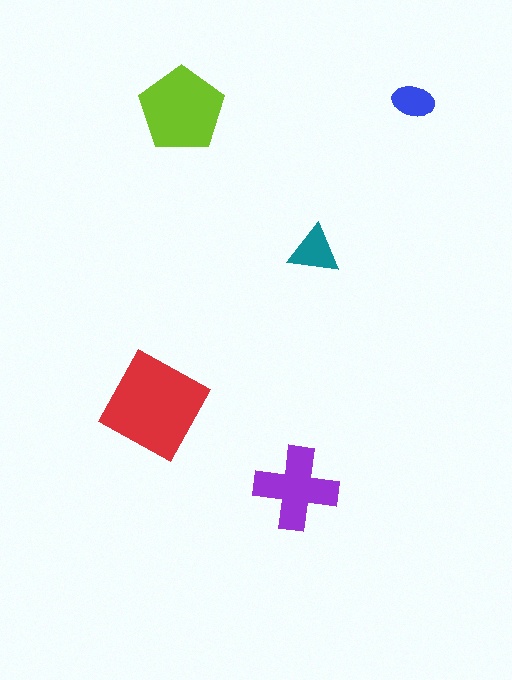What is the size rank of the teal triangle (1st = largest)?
4th.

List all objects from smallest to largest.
The blue ellipse, the teal triangle, the purple cross, the lime pentagon, the red diamond.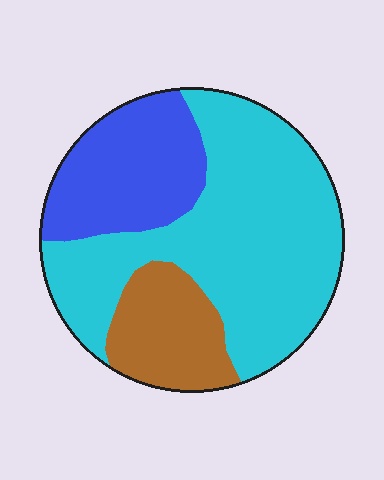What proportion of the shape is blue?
Blue covers around 25% of the shape.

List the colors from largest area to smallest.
From largest to smallest: cyan, blue, brown.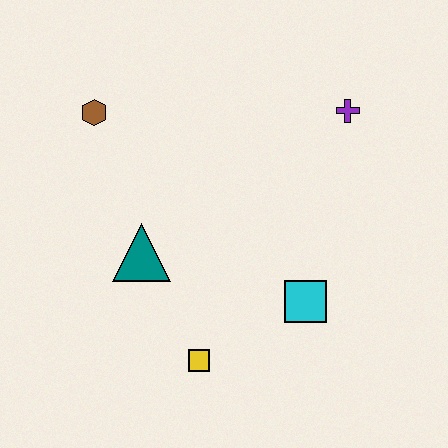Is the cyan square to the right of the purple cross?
No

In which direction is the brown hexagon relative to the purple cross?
The brown hexagon is to the left of the purple cross.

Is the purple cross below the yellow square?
No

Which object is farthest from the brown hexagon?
The cyan square is farthest from the brown hexagon.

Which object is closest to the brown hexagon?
The teal triangle is closest to the brown hexagon.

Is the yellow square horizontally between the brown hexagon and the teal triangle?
No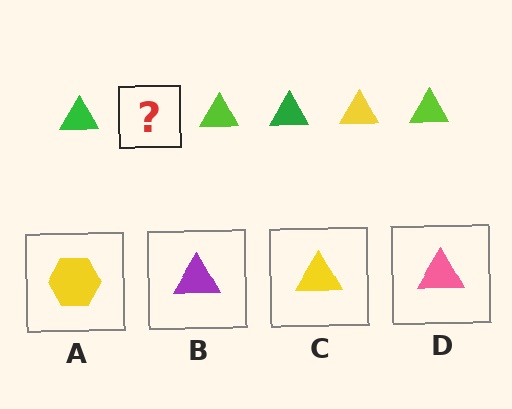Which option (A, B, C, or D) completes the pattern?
C.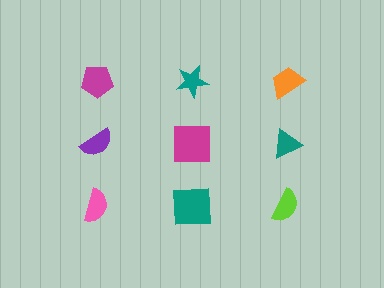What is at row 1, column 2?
A teal star.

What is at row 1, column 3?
An orange trapezoid.